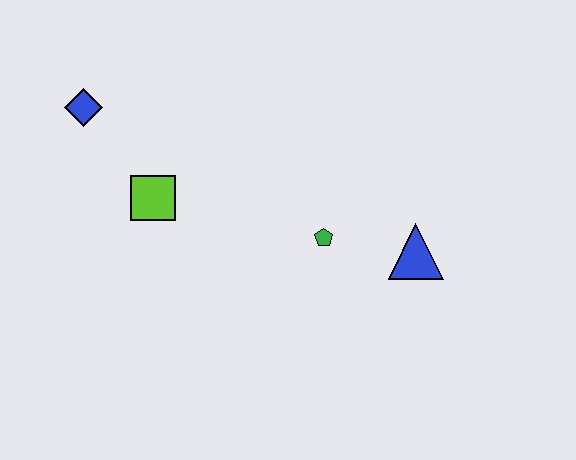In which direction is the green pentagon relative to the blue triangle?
The green pentagon is to the left of the blue triangle.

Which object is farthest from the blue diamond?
The blue triangle is farthest from the blue diamond.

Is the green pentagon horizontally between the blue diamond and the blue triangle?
Yes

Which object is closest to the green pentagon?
The blue triangle is closest to the green pentagon.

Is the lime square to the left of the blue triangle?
Yes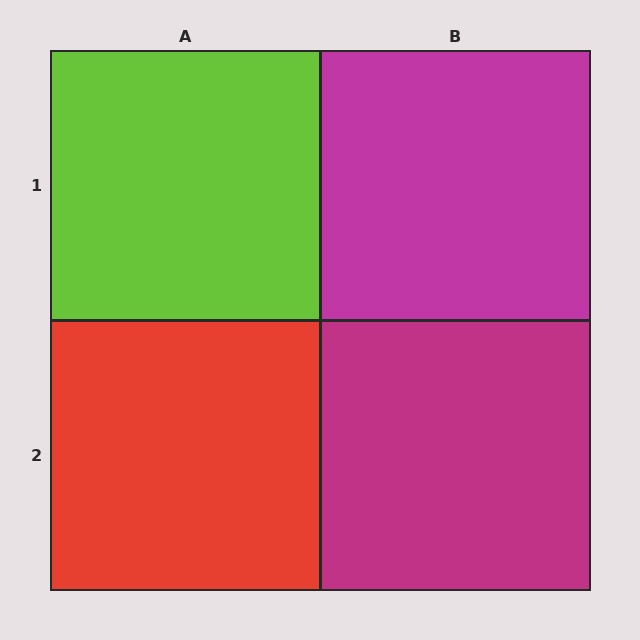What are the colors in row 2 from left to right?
Red, magenta.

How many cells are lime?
1 cell is lime.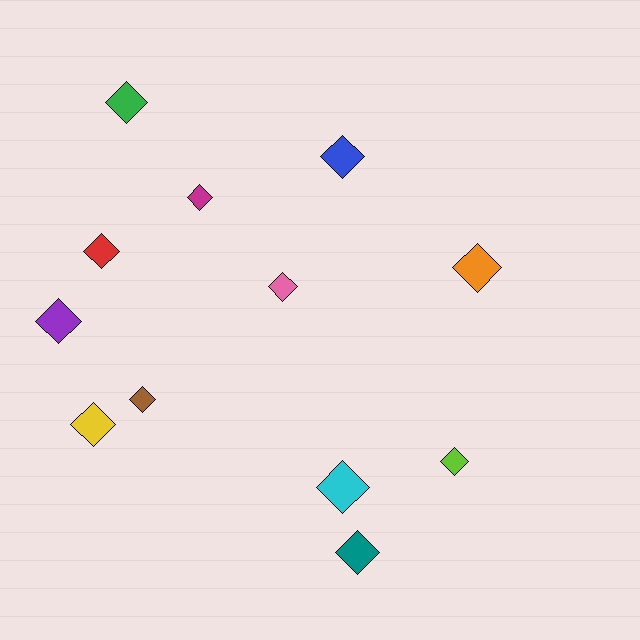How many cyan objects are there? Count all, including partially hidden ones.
There is 1 cyan object.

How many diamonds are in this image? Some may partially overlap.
There are 12 diamonds.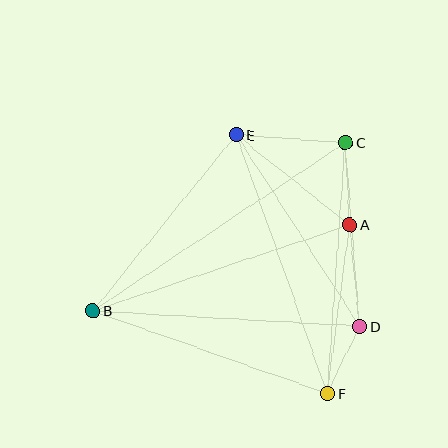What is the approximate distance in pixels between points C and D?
The distance between C and D is approximately 184 pixels.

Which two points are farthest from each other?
Points B and C are farthest from each other.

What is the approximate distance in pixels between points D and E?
The distance between D and E is approximately 228 pixels.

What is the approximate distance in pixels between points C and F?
The distance between C and F is approximately 252 pixels.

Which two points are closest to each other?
Points D and F are closest to each other.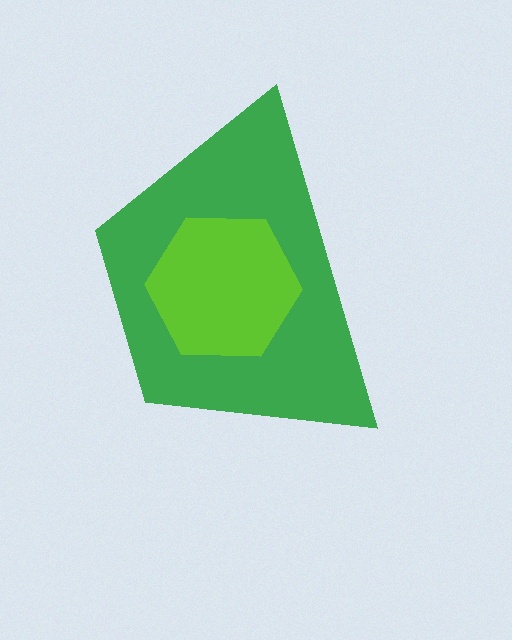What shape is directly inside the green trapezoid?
The lime hexagon.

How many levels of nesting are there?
2.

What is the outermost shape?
The green trapezoid.